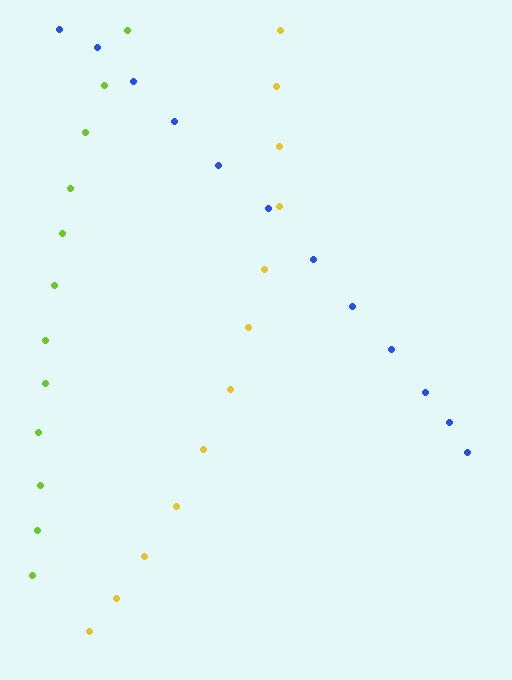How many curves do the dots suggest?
There are 3 distinct paths.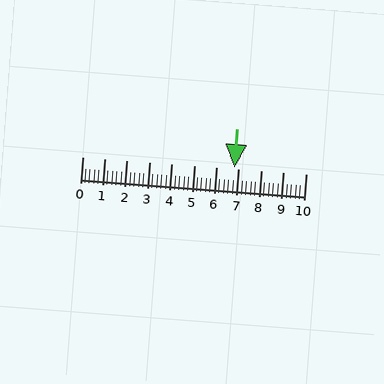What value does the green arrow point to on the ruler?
The green arrow points to approximately 6.8.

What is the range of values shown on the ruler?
The ruler shows values from 0 to 10.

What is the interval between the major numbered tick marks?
The major tick marks are spaced 1 units apart.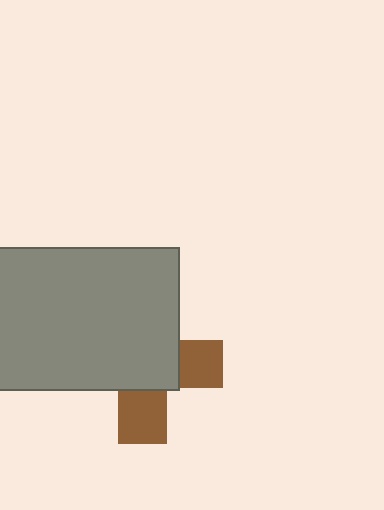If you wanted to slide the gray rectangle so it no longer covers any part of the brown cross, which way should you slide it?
Slide it toward the upper-left — that is the most direct way to separate the two shapes.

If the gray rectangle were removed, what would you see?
You would see the complete brown cross.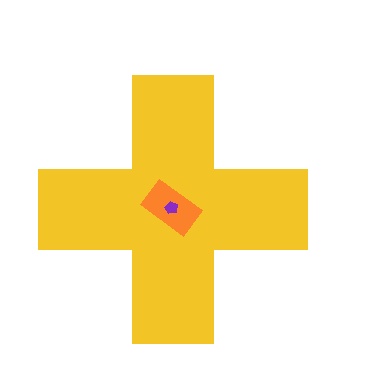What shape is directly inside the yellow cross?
The orange rectangle.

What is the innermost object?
The purple pentagon.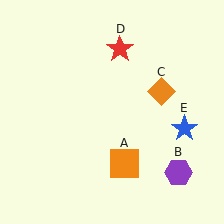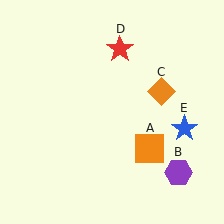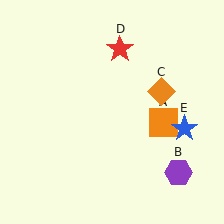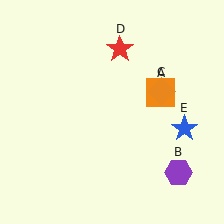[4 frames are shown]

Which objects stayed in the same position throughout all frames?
Purple hexagon (object B) and orange diamond (object C) and red star (object D) and blue star (object E) remained stationary.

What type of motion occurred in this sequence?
The orange square (object A) rotated counterclockwise around the center of the scene.